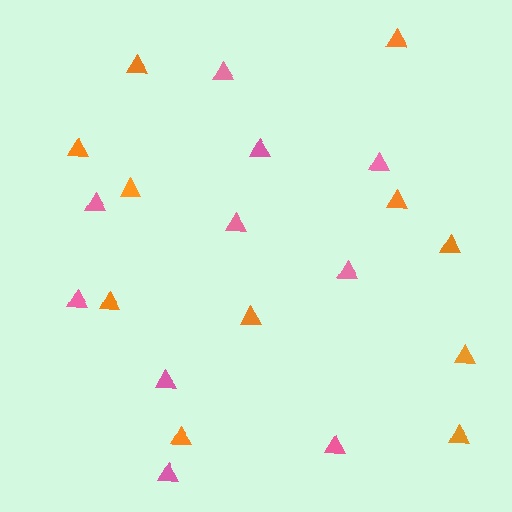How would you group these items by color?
There are 2 groups: one group of pink triangles (10) and one group of orange triangles (11).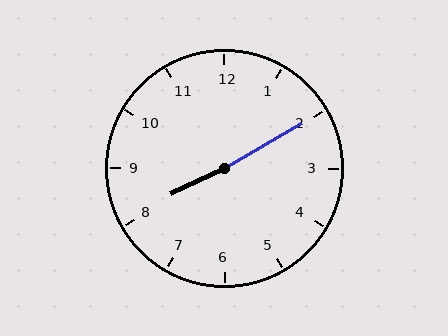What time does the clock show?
8:10.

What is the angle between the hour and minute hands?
Approximately 175 degrees.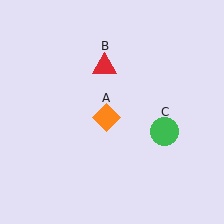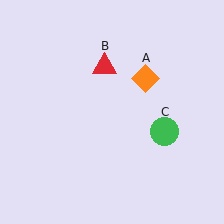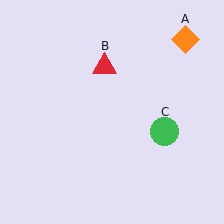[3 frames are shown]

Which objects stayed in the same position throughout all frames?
Red triangle (object B) and green circle (object C) remained stationary.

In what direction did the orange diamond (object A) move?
The orange diamond (object A) moved up and to the right.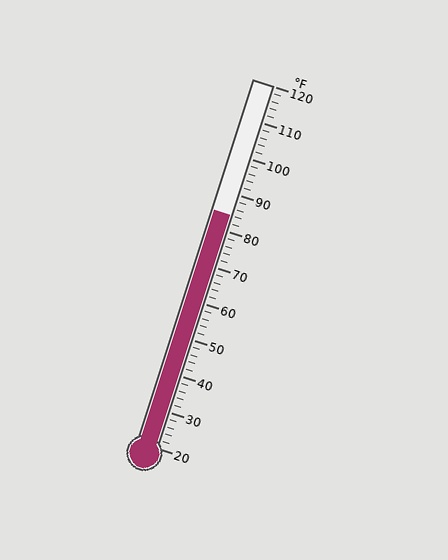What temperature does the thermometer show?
The thermometer shows approximately 84°F.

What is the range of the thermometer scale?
The thermometer scale ranges from 20°F to 120°F.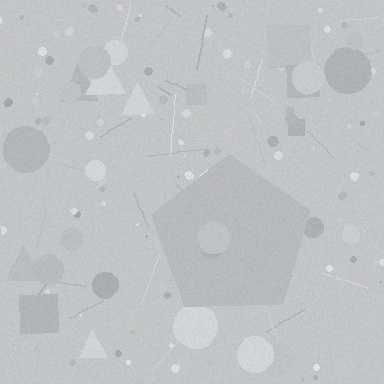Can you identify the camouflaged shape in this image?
The camouflaged shape is a pentagon.